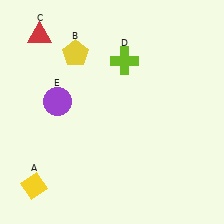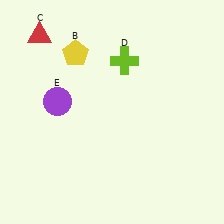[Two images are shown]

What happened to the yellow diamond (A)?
The yellow diamond (A) was removed in Image 2. It was in the bottom-left area of Image 1.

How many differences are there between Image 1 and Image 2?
There is 1 difference between the two images.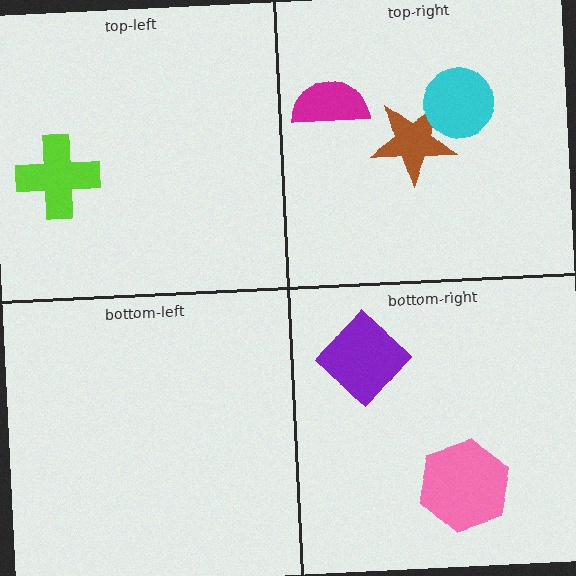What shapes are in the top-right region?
The magenta semicircle, the brown star, the cyan circle.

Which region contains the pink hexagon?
The bottom-right region.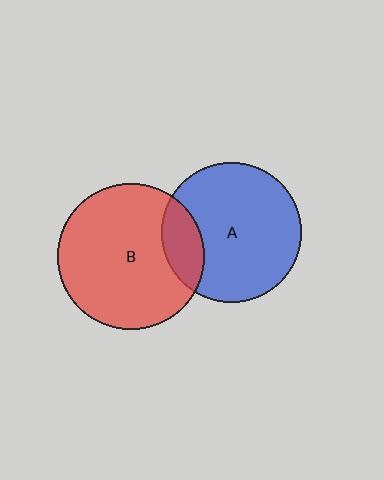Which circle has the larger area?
Circle B (red).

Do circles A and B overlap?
Yes.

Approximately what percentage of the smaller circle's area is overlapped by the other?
Approximately 15%.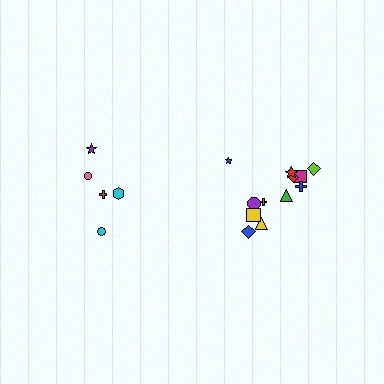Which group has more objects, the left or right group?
The right group.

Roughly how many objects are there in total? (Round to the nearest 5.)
Roughly 15 objects in total.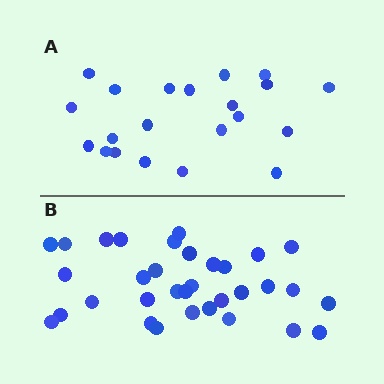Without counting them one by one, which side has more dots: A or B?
Region B (the bottom region) has more dots.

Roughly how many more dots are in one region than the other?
Region B has roughly 12 or so more dots than region A.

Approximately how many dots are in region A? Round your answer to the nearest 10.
About 20 dots. (The exact count is 21, which rounds to 20.)